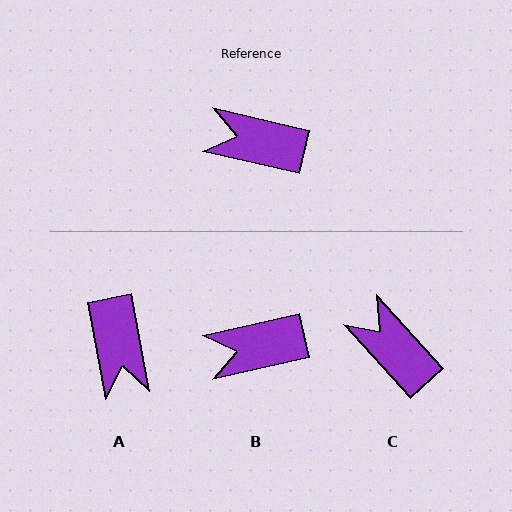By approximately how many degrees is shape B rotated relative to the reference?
Approximately 26 degrees counter-clockwise.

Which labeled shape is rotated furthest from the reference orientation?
A, about 114 degrees away.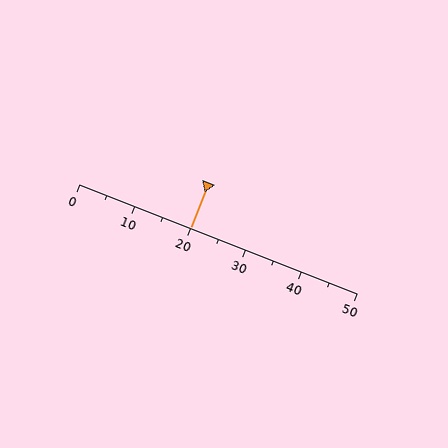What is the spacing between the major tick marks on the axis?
The major ticks are spaced 10 apart.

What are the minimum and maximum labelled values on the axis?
The axis runs from 0 to 50.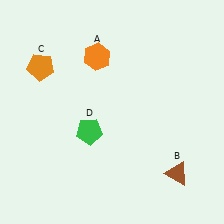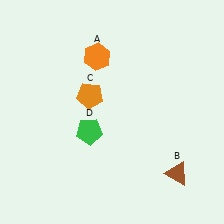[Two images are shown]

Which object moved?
The orange pentagon (C) moved right.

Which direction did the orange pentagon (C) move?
The orange pentagon (C) moved right.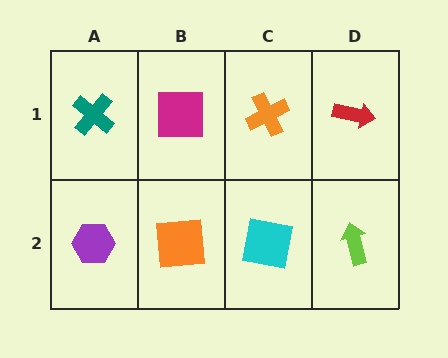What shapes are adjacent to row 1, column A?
A purple hexagon (row 2, column A), a magenta square (row 1, column B).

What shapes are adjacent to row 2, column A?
A teal cross (row 1, column A), an orange square (row 2, column B).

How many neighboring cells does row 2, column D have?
2.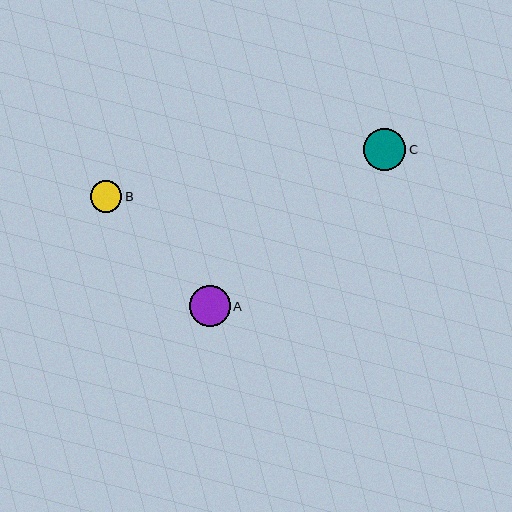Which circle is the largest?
Circle C is the largest with a size of approximately 42 pixels.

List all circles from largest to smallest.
From largest to smallest: C, A, B.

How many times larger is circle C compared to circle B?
Circle C is approximately 1.4 times the size of circle B.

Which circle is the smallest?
Circle B is the smallest with a size of approximately 31 pixels.